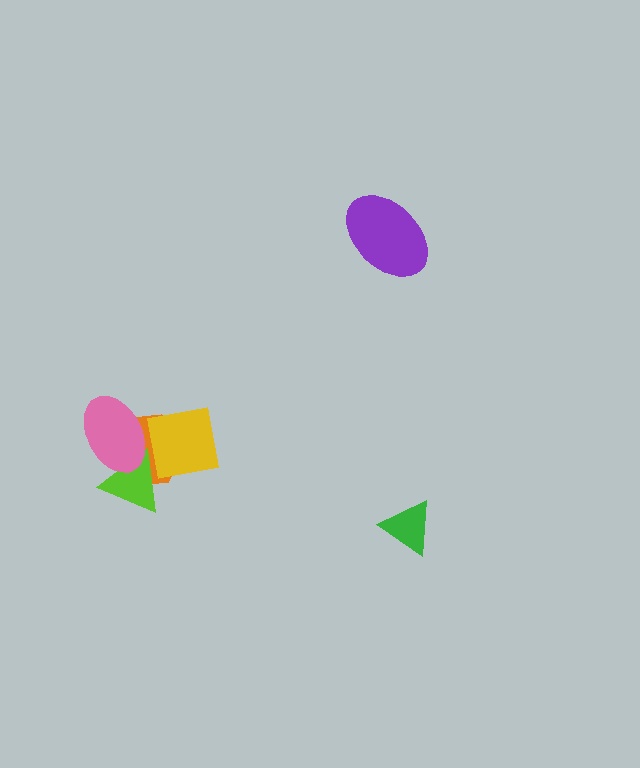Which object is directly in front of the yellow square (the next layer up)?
The lime triangle is directly in front of the yellow square.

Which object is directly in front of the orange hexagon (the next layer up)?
The yellow square is directly in front of the orange hexagon.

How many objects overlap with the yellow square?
3 objects overlap with the yellow square.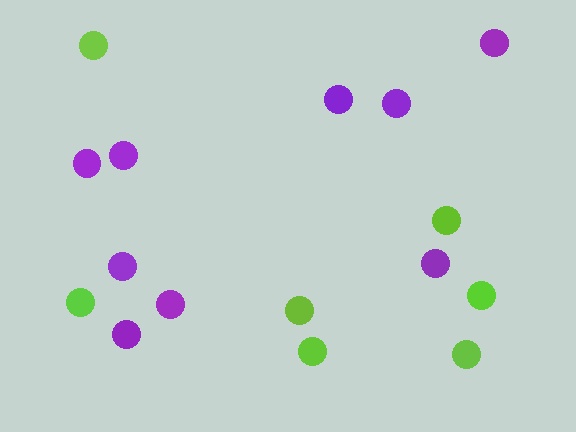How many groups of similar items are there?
There are 2 groups: one group of lime circles (7) and one group of purple circles (9).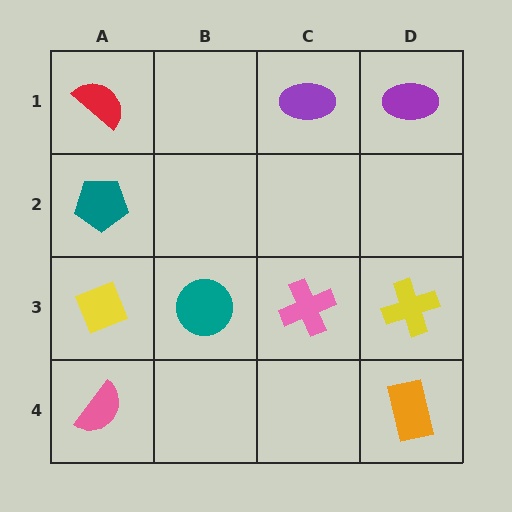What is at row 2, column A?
A teal pentagon.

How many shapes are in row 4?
2 shapes.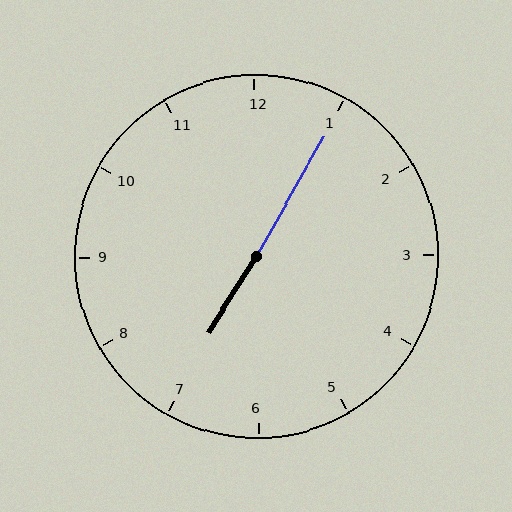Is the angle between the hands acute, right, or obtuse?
It is obtuse.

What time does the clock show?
7:05.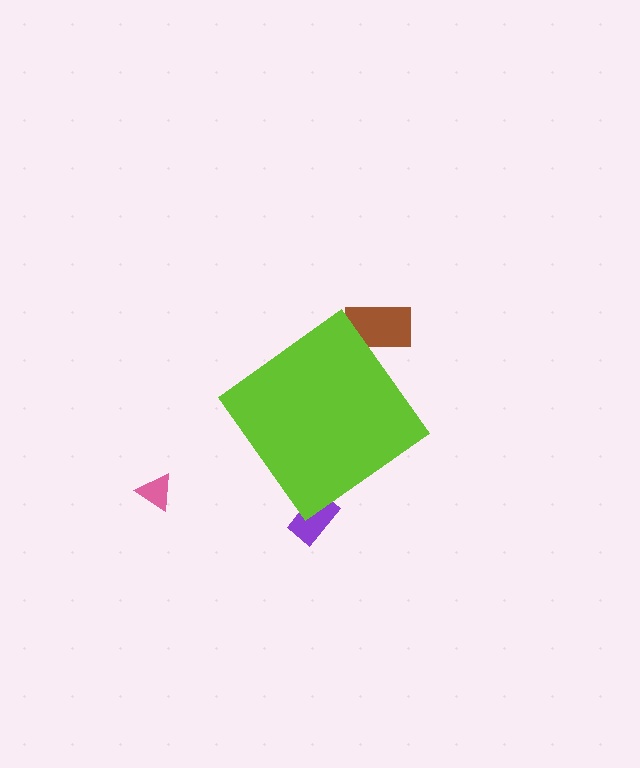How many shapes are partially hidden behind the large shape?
2 shapes are partially hidden.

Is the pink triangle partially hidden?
No, the pink triangle is fully visible.